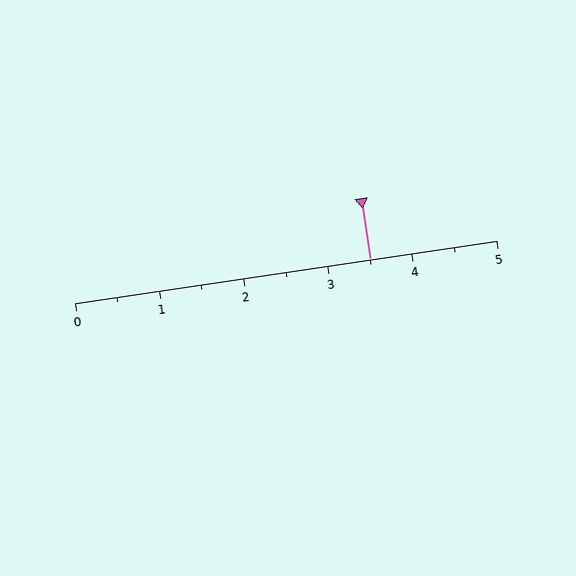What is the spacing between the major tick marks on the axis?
The major ticks are spaced 1 apart.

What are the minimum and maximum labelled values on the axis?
The axis runs from 0 to 5.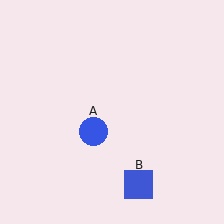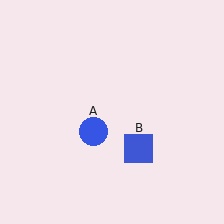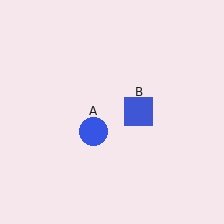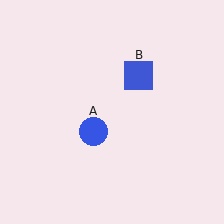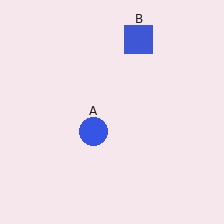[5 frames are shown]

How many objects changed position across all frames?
1 object changed position: blue square (object B).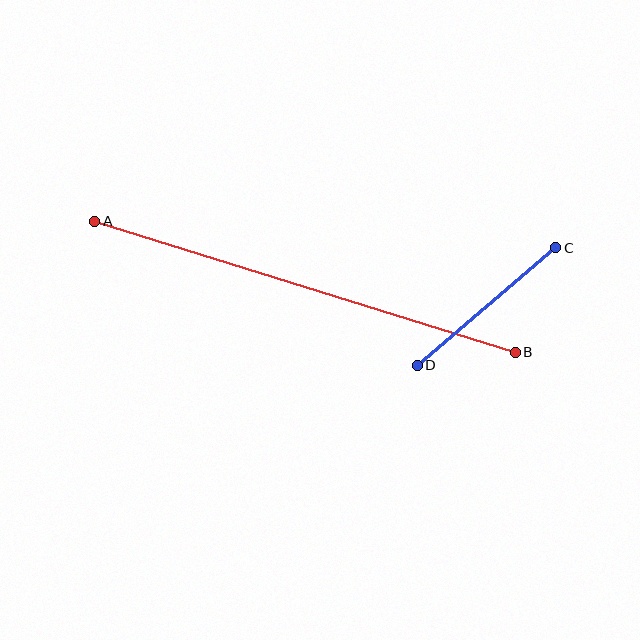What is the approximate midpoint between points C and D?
The midpoint is at approximately (486, 307) pixels.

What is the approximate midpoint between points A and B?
The midpoint is at approximately (305, 287) pixels.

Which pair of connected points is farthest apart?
Points A and B are farthest apart.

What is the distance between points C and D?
The distance is approximately 182 pixels.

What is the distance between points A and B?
The distance is approximately 440 pixels.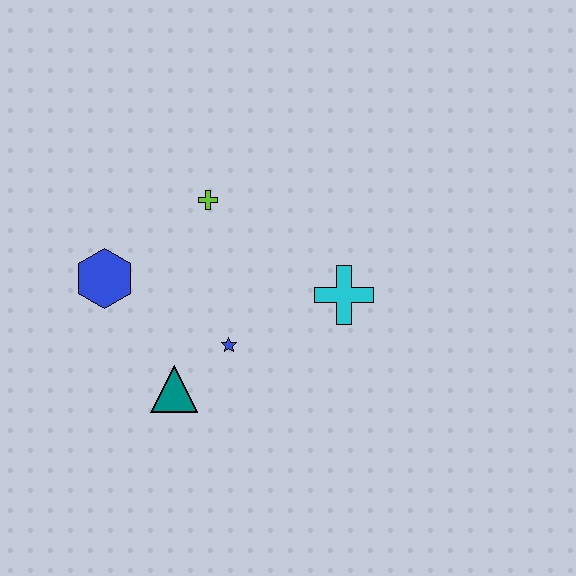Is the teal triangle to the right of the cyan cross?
No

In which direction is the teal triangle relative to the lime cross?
The teal triangle is below the lime cross.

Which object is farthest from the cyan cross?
The blue hexagon is farthest from the cyan cross.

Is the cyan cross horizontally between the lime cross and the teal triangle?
No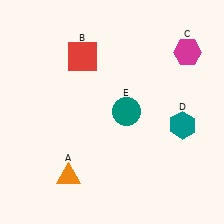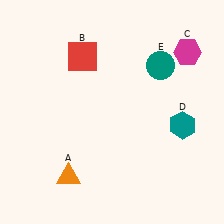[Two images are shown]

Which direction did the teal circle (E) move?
The teal circle (E) moved up.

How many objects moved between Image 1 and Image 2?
1 object moved between the two images.